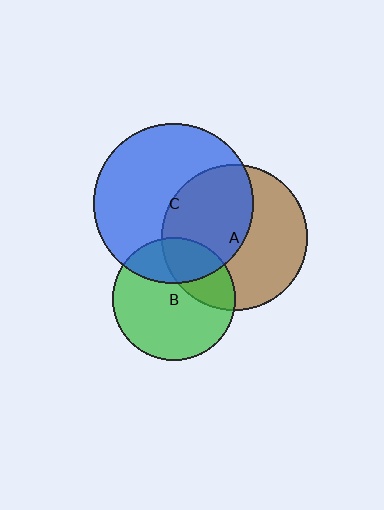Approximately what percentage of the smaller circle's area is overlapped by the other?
Approximately 30%.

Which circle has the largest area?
Circle C (blue).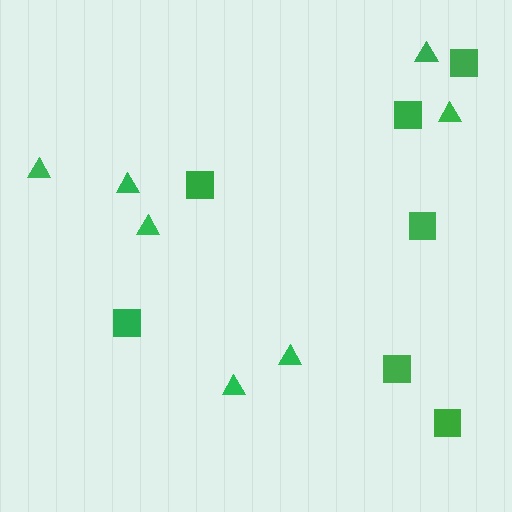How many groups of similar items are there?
There are 2 groups: one group of triangles (7) and one group of squares (7).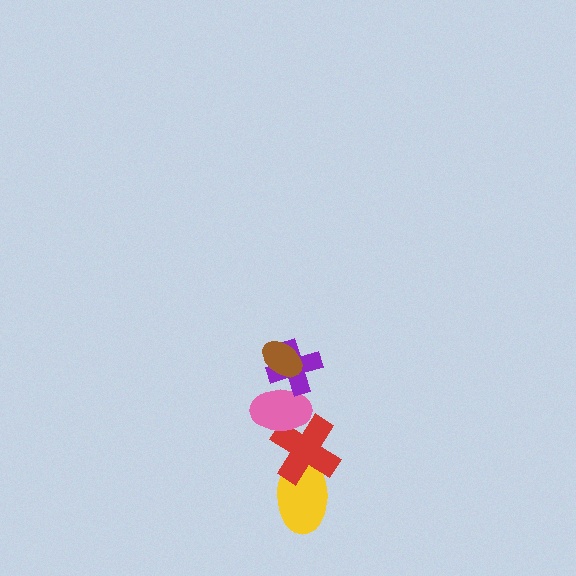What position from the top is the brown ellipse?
The brown ellipse is 1st from the top.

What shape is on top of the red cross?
The pink ellipse is on top of the red cross.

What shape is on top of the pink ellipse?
The purple cross is on top of the pink ellipse.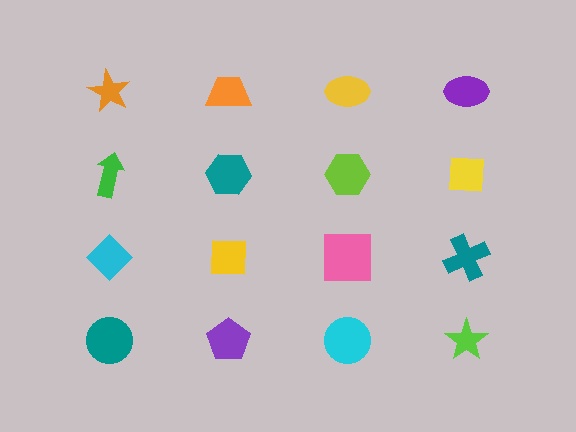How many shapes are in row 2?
4 shapes.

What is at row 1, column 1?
An orange star.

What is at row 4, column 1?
A teal circle.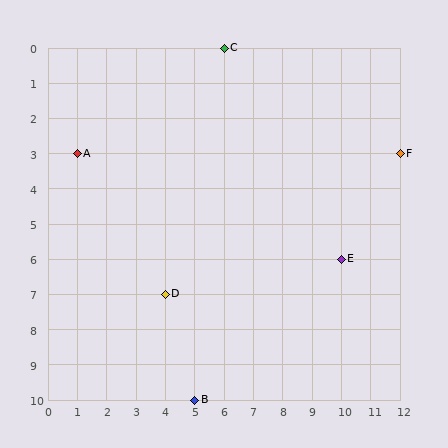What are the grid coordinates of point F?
Point F is at grid coordinates (12, 3).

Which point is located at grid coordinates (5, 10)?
Point B is at (5, 10).